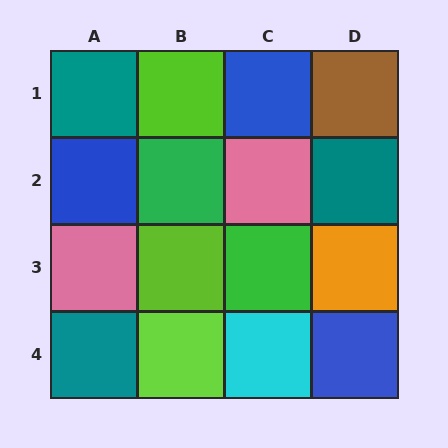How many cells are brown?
1 cell is brown.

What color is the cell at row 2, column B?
Green.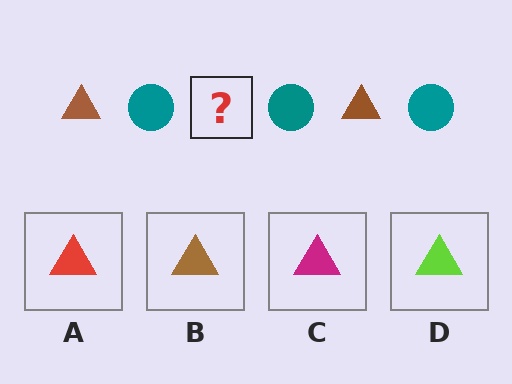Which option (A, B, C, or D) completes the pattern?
B.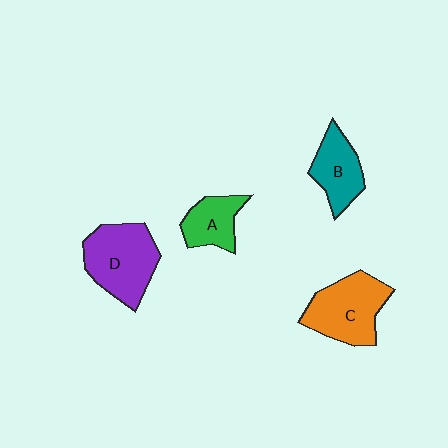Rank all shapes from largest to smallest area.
From largest to smallest: D (purple), C (orange), B (teal), A (green).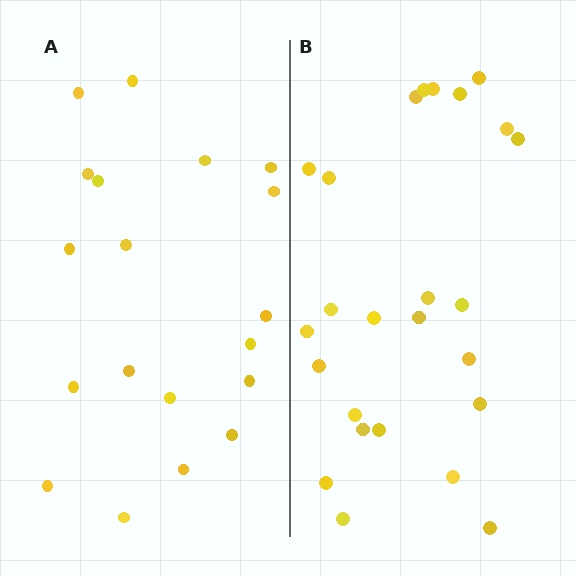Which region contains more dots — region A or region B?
Region B (the right region) has more dots.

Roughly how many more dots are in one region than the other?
Region B has about 6 more dots than region A.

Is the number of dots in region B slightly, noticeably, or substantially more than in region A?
Region B has noticeably more, but not dramatically so. The ratio is roughly 1.3 to 1.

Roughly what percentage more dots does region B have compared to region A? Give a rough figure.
About 30% more.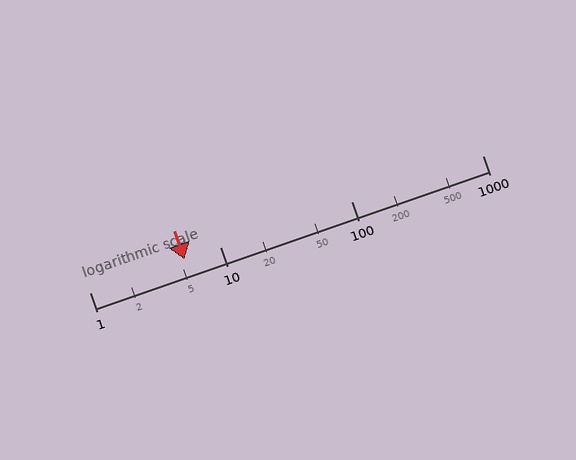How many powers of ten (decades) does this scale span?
The scale spans 3 decades, from 1 to 1000.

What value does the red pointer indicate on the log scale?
The pointer indicates approximately 5.3.